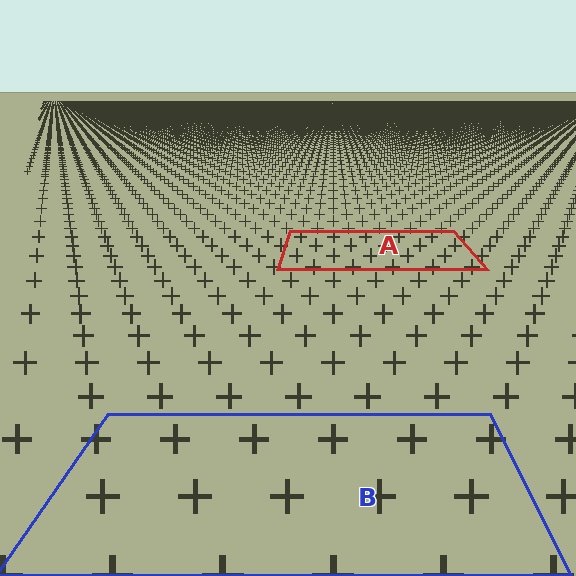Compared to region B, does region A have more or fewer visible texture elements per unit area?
Region A has more texture elements per unit area — they are packed more densely because it is farther away.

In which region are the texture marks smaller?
The texture marks are smaller in region A, because it is farther away.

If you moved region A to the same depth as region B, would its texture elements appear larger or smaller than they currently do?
They would appear larger. At a closer depth, the same texture elements are projected at a bigger on-screen size.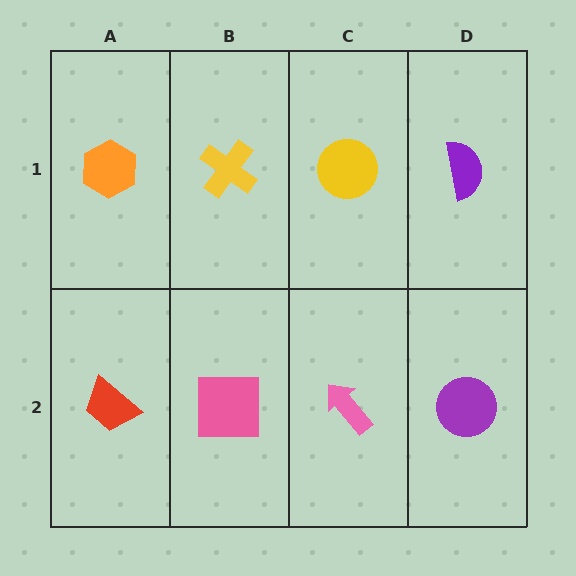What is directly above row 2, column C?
A yellow circle.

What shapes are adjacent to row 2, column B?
A yellow cross (row 1, column B), a red trapezoid (row 2, column A), a pink arrow (row 2, column C).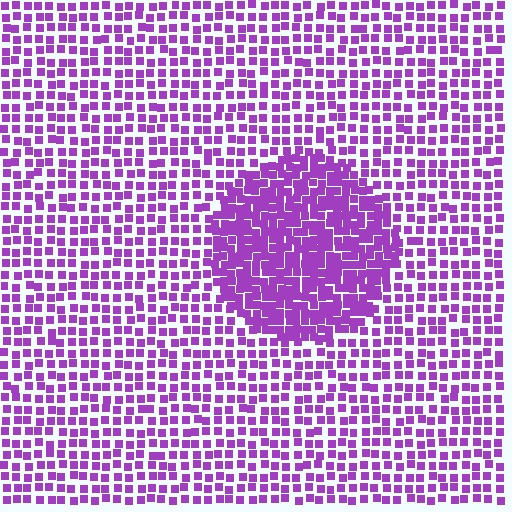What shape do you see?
I see a circle.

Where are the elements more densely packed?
The elements are more densely packed inside the circle boundary.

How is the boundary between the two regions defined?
The boundary is defined by a change in element density (approximately 1.9x ratio). All elements are the same color, size, and shape.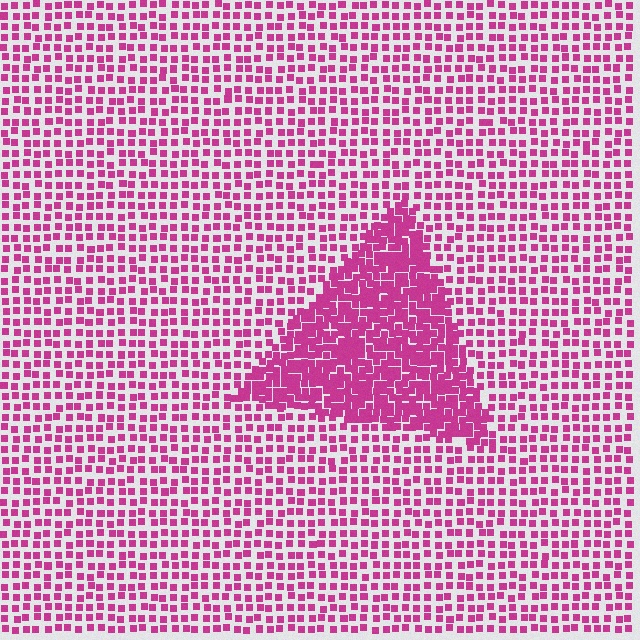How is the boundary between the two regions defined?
The boundary is defined by a change in element density (approximately 2.2x ratio). All elements are the same color, size, and shape.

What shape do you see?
I see a triangle.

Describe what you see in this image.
The image contains small magenta elements arranged at two different densities. A triangle-shaped region is visible where the elements are more densely packed than the surrounding area.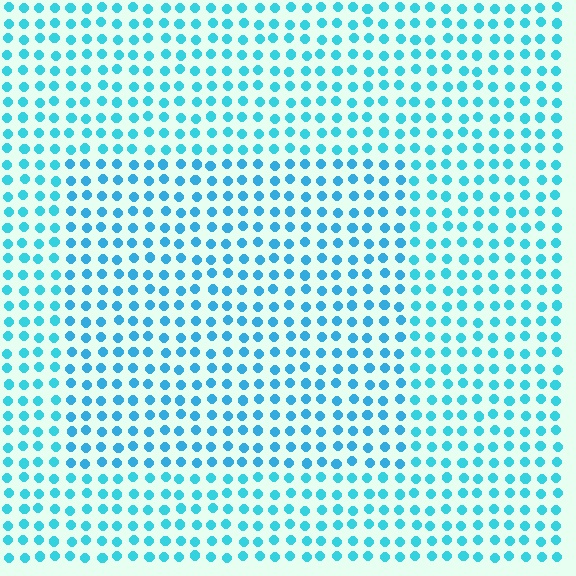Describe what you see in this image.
The image is filled with small cyan elements in a uniform arrangement. A rectangle-shaped region is visible where the elements are tinted to a slightly different hue, forming a subtle color boundary.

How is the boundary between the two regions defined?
The boundary is defined purely by a slight shift in hue (about 14 degrees). Spacing, size, and orientation are identical on both sides.